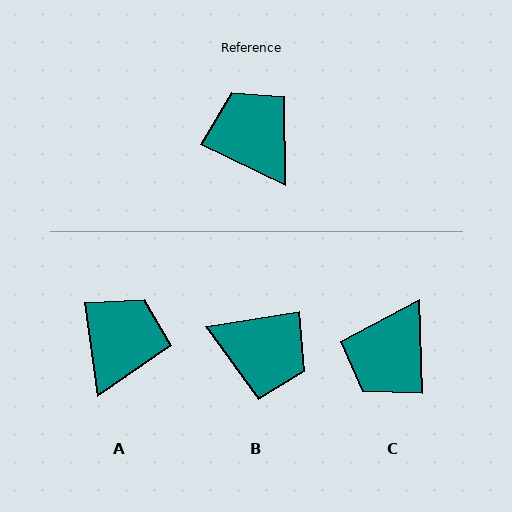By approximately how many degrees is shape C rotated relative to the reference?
Approximately 118 degrees counter-clockwise.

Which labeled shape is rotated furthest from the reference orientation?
B, about 145 degrees away.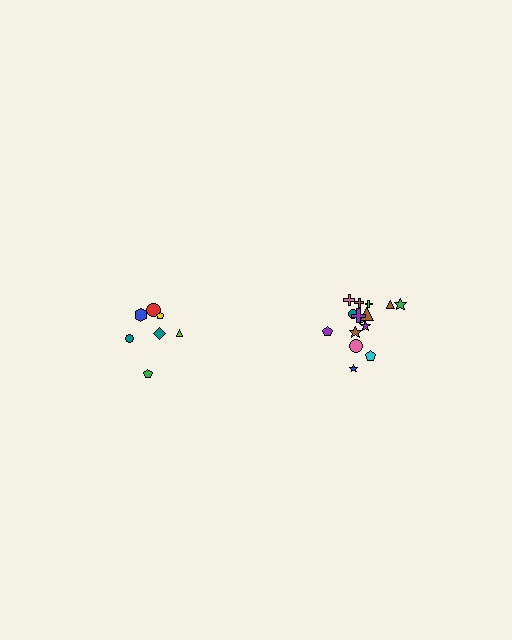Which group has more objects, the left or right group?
The right group.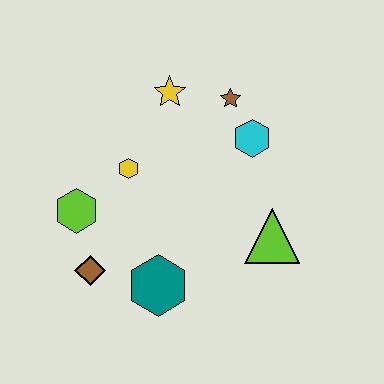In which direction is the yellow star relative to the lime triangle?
The yellow star is above the lime triangle.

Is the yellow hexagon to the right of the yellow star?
No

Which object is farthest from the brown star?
The brown diamond is farthest from the brown star.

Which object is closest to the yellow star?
The brown star is closest to the yellow star.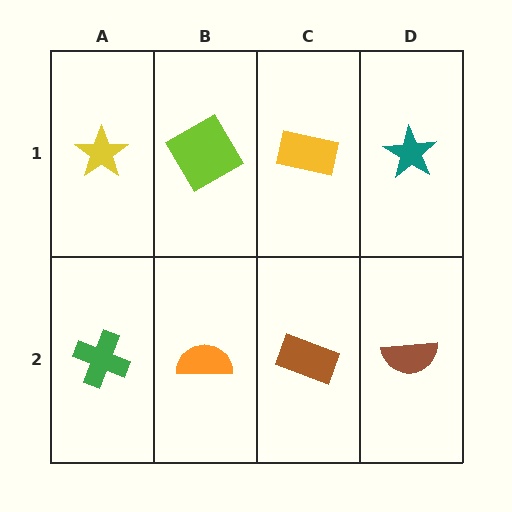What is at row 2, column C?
A brown rectangle.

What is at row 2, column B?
An orange semicircle.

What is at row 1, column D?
A teal star.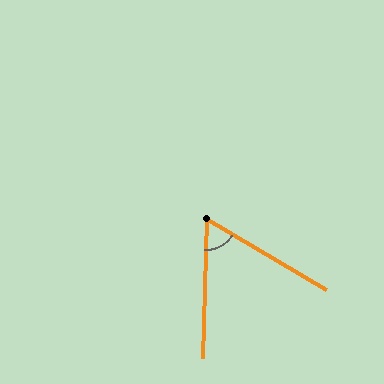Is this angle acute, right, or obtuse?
It is acute.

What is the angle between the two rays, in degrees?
Approximately 61 degrees.